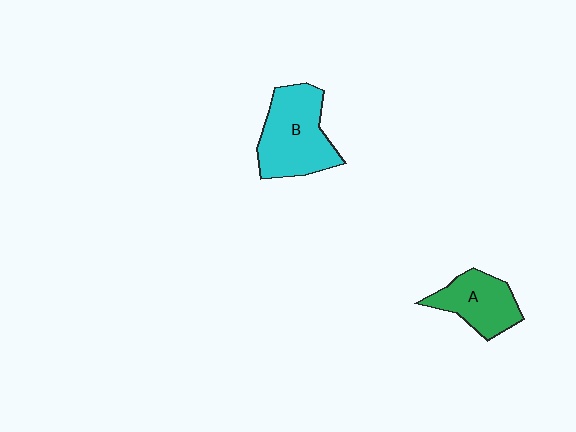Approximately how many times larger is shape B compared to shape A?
Approximately 1.5 times.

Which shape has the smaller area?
Shape A (green).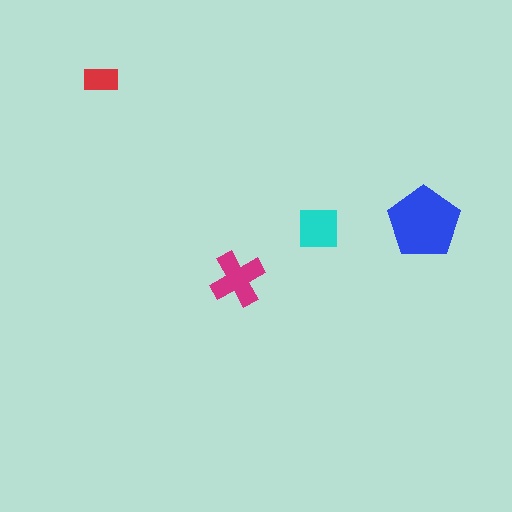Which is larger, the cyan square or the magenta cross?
The magenta cross.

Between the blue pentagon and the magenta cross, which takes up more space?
The blue pentagon.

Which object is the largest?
The blue pentagon.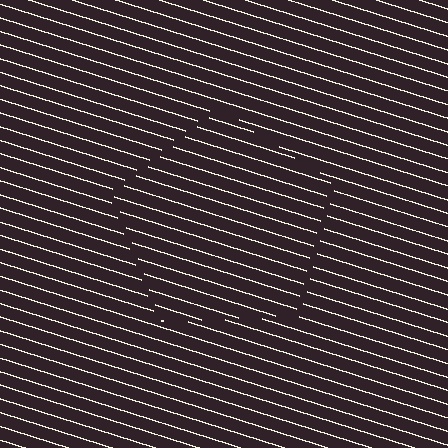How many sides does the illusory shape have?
5 sides — the line-ends trace a pentagon.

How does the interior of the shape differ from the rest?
The interior of the shape contains the same grating, shifted by half a period — the contour is defined by the phase discontinuity where line-ends from the inner and outer gratings abut.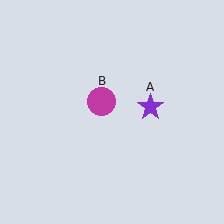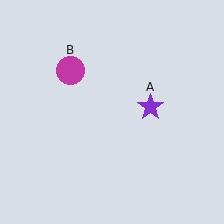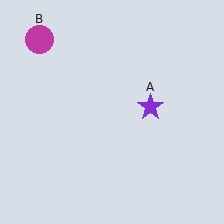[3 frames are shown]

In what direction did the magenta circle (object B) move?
The magenta circle (object B) moved up and to the left.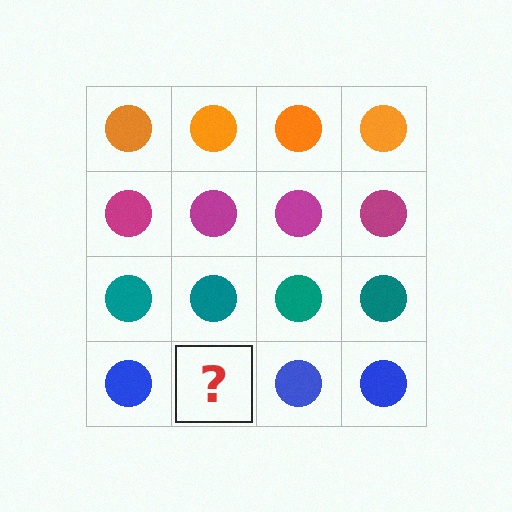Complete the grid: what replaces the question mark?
The question mark should be replaced with a blue circle.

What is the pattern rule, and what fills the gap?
The rule is that each row has a consistent color. The gap should be filled with a blue circle.